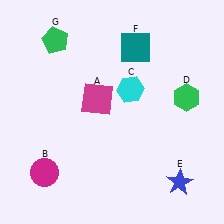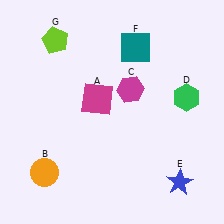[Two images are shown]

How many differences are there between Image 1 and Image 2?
There are 3 differences between the two images.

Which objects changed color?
B changed from magenta to orange. C changed from cyan to magenta. G changed from green to lime.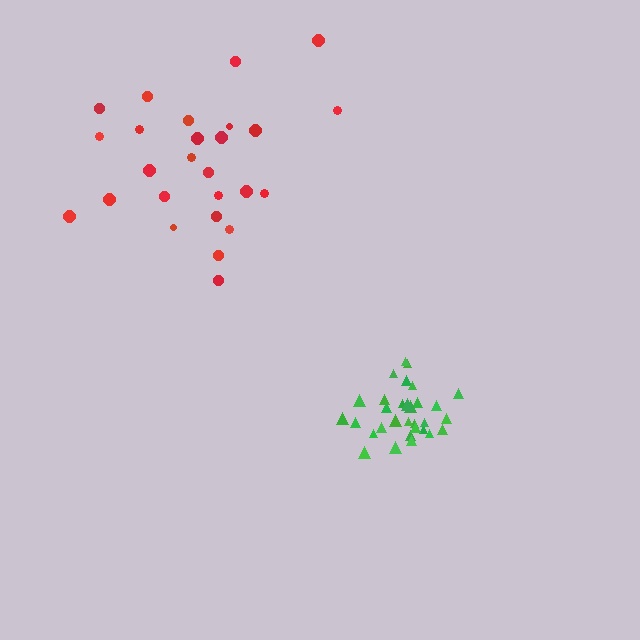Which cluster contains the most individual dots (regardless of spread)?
Green (32).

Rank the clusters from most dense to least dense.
green, red.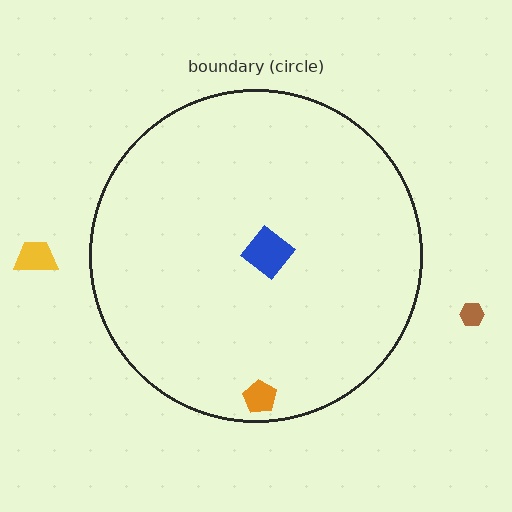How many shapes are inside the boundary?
2 inside, 2 outside.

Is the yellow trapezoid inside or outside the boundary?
Outside.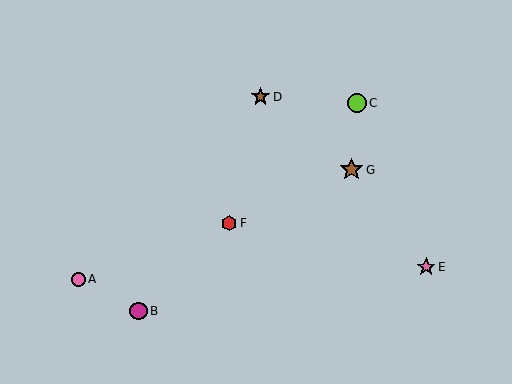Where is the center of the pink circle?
The center of the pink circle is at (78, 279).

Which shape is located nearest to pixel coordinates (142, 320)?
The magenta circle (labeled B) at (139, 311) is nearest to that location.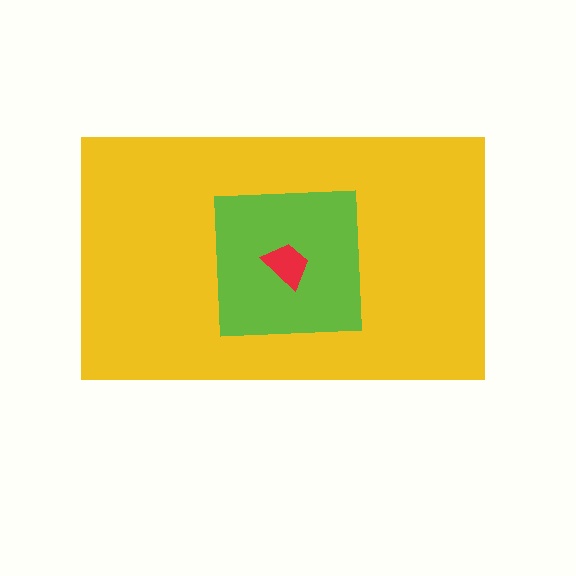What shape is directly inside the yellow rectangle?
The lime square.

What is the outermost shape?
The yellow rectangle.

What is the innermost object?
The red trapezoid.